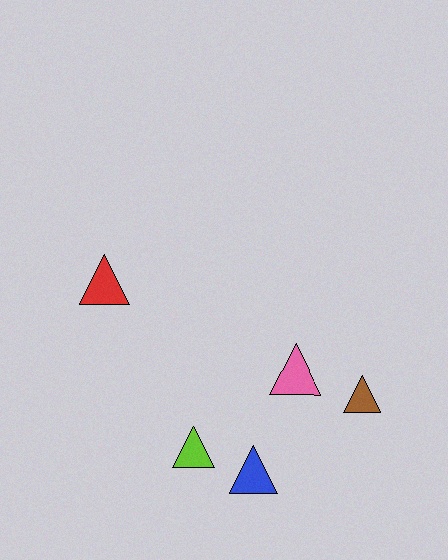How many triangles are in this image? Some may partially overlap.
There are 5 triangles.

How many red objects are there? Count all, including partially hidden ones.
There is 1 red object.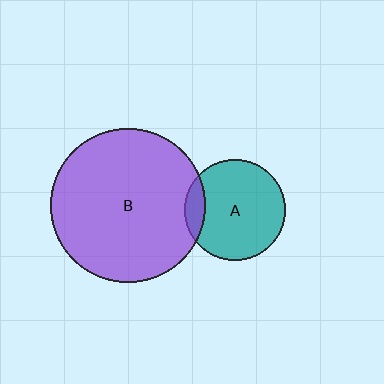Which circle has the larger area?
Circle B (purple).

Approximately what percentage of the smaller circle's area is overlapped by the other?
Approximately 10%.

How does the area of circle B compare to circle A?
Approximately 2.3 times.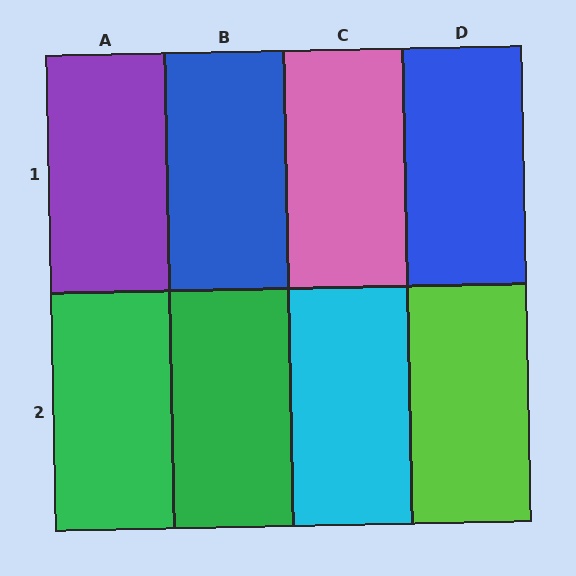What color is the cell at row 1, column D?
Blue.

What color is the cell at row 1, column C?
Pink.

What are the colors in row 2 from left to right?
Green, green, cyan, lime.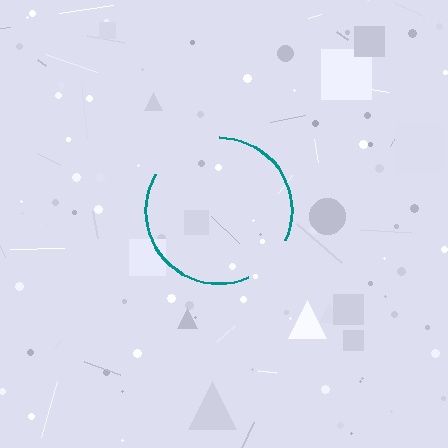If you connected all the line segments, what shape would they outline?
They would outline a circle.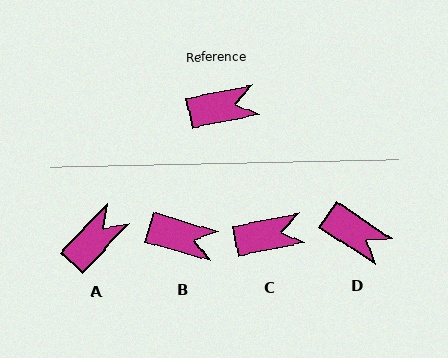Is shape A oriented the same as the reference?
No, it is off by about 36 degrees.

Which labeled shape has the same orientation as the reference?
C.